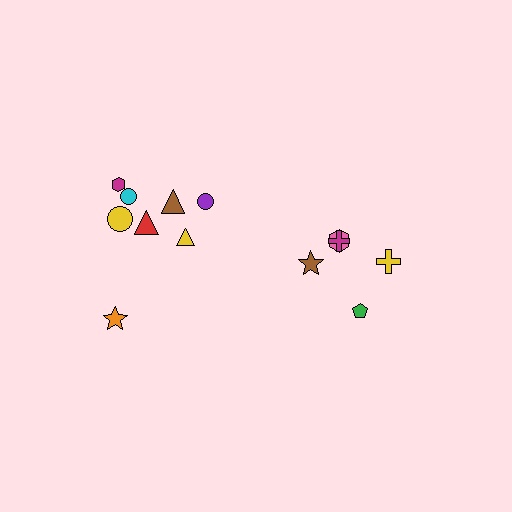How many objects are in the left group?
There are 8 objects.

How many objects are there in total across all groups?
There are 13 objects.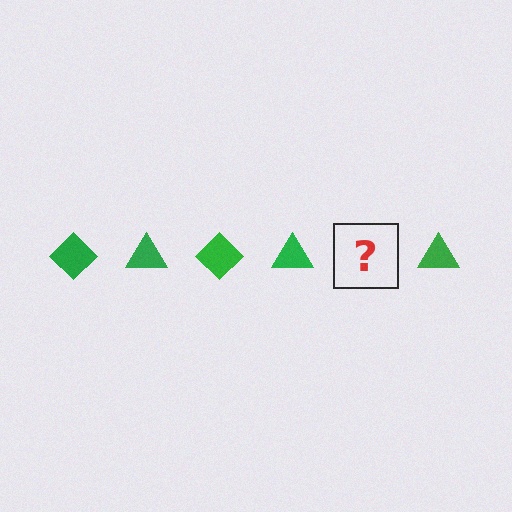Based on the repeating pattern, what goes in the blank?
The blank should be a green diamond.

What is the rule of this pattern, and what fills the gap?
The rule is that the pattern cycles through diamond, triangle shapes in green. The gap should be filled with a green diamond.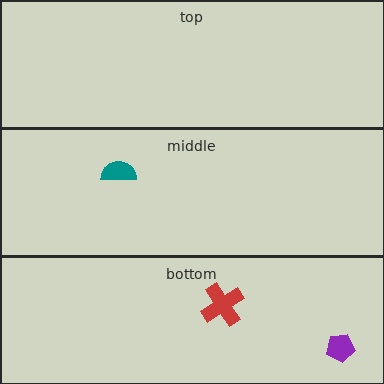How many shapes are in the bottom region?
2.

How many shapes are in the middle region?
1.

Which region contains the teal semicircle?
The middle region.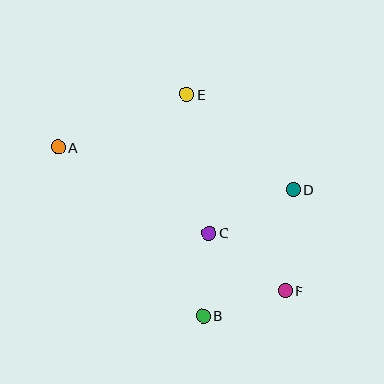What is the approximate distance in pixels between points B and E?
The distance between B and E is approximately 222 pixels.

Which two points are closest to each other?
Points B and C are closest to each other.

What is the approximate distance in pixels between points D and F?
The distance between D and F is approximately 102 pixels.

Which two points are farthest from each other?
Points A and F are farthest from each other.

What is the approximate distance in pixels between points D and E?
The distance between D and E is approximately 143 pixels.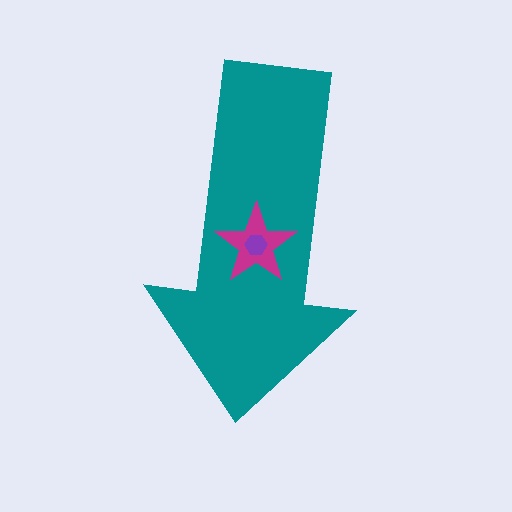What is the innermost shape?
The purple hexagon.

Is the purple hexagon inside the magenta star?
Yes.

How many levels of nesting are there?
3.